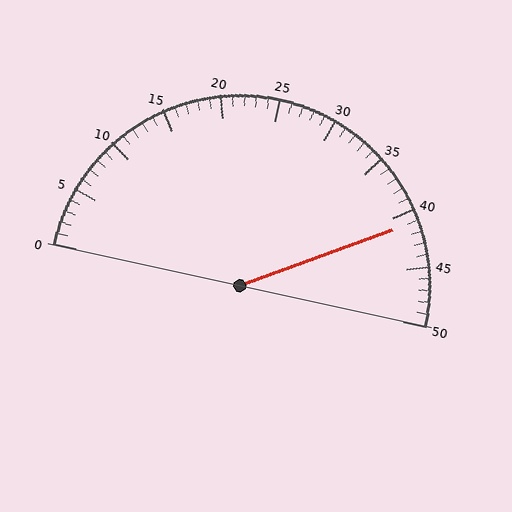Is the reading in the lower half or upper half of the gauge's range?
The reading is in the upper half of the range (0 to 50).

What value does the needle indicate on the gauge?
The needle indicates approximately 41.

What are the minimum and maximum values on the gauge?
The gauge ranges from 0 to 50.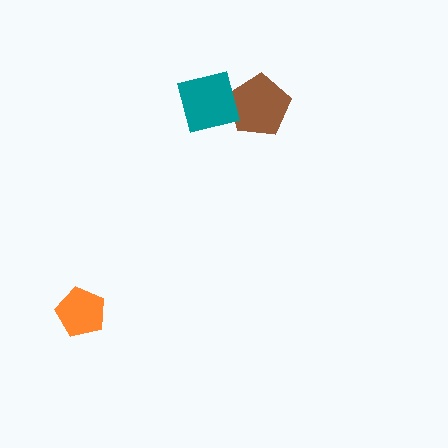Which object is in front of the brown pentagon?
The teal square is in front of the brown pentagon.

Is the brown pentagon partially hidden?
Yes, it is partially covered by another shape.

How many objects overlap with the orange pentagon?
0 objects overlap with the orange pentagon.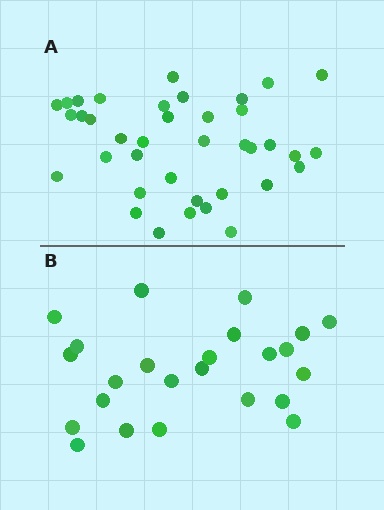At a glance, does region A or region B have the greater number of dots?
Region A (the top region) has more dots.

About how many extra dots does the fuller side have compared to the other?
Region A has approximately 15 more dots than region B.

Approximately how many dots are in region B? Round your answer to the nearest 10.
About 20 dots. (The exact count is 24, which rounds to 20.)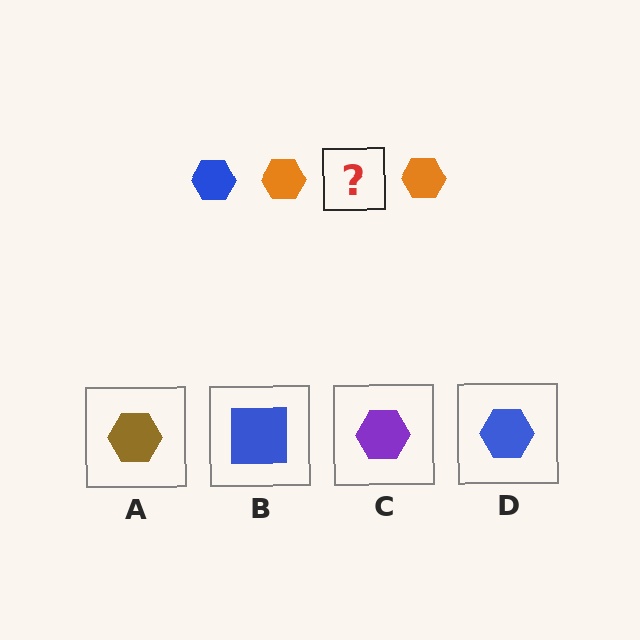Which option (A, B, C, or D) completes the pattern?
D.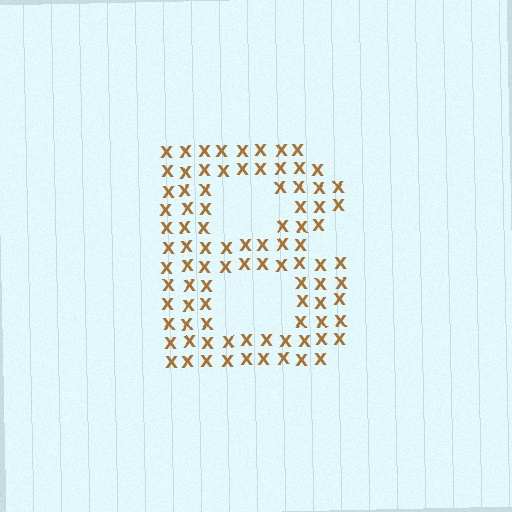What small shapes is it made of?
It is made of small letter X's.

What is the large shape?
The large shape is the letter B.